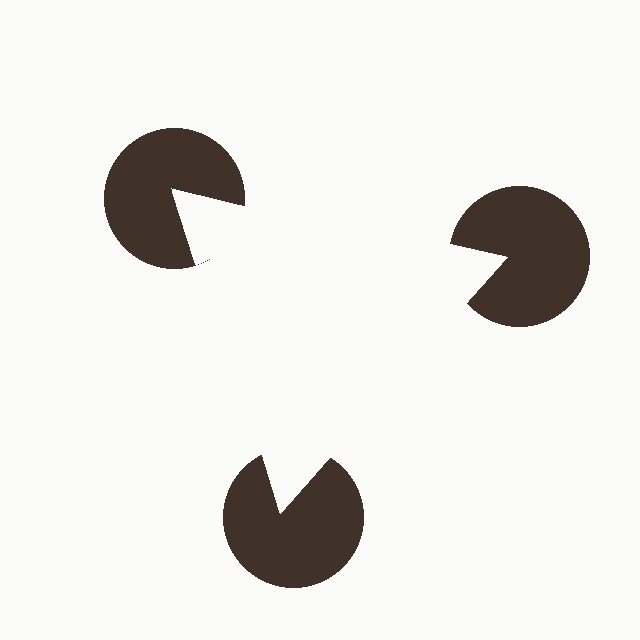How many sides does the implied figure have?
3 sides.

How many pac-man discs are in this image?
There are 3 — one at each vertex of the illusory triangle.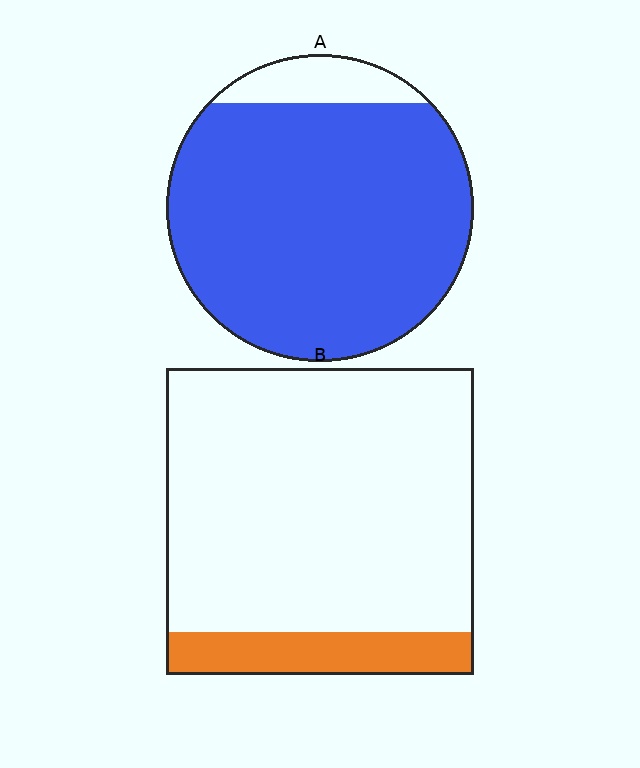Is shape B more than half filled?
No.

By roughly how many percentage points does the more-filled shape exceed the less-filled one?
By roughly 75 percentage points (A over B).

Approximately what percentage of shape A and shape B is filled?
A is approximately 90% and B is approximately 15%.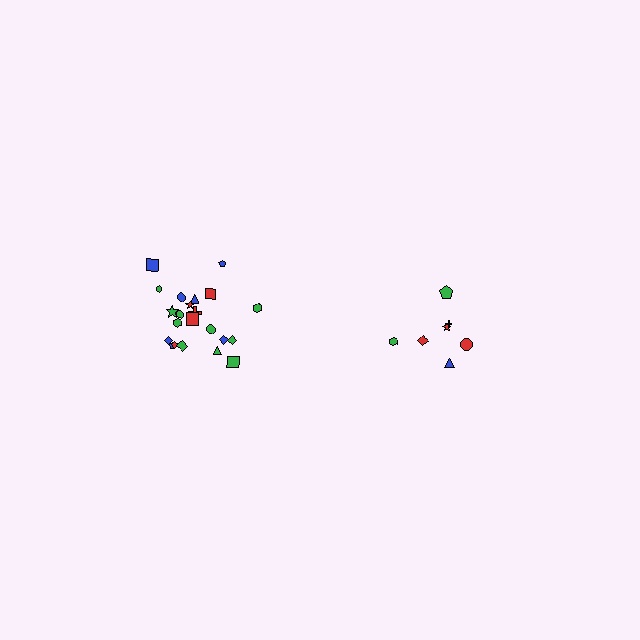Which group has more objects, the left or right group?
The left group.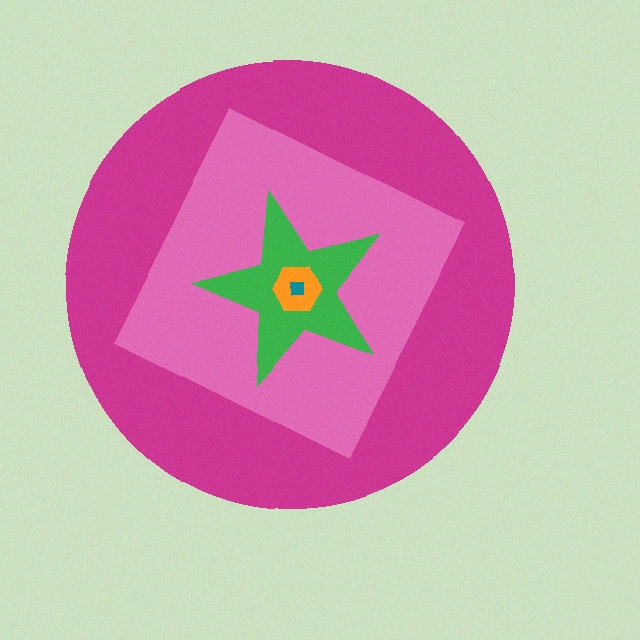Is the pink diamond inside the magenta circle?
Yes.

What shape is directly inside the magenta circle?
The pink diamond.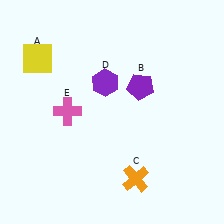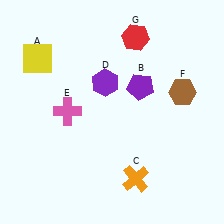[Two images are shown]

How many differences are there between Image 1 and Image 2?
There are 2 differences between the two images.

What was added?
A brown hexagon (F), a red hexagon (G) were added in Image 2.